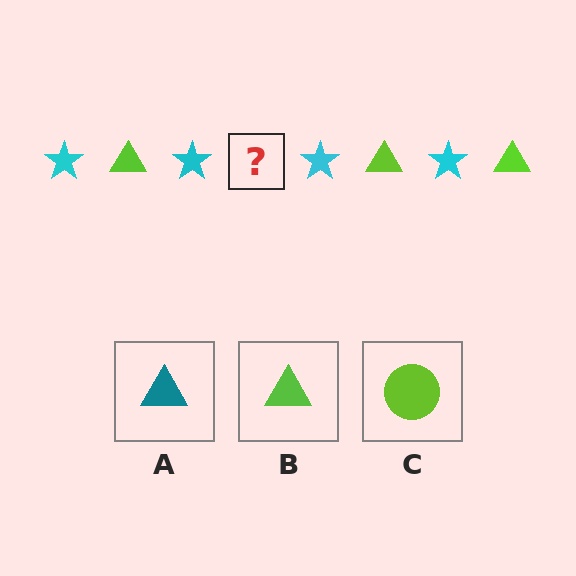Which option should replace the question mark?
Option B.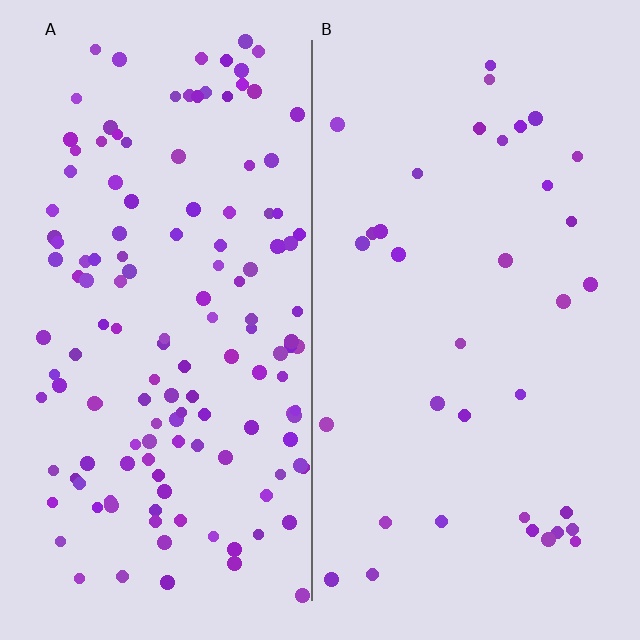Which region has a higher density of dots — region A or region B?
A (the left).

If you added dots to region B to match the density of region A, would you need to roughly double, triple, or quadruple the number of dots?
Approximately quadruple.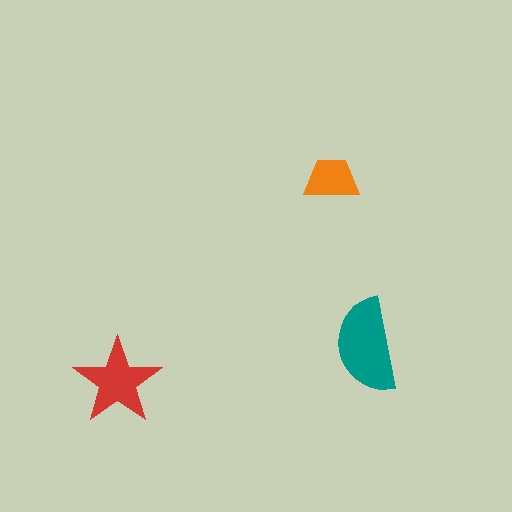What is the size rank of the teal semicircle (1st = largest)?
1st.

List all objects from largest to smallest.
The teal semicircle, the red star, the orange trapezoid.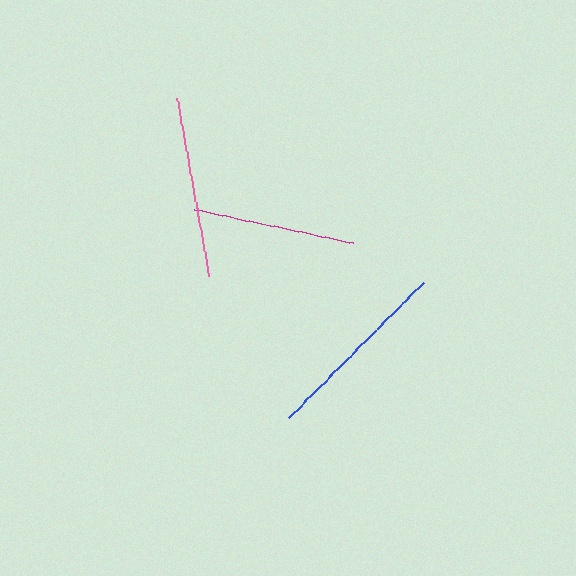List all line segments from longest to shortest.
From longest to shortest: blue, pink, magenta.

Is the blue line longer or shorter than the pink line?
The blue line is longer than the pink line.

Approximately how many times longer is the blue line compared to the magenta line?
The blue line is approximately 1.2 times the length of the magenta line.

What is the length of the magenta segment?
The magenta segment is approximately 163 pixels long.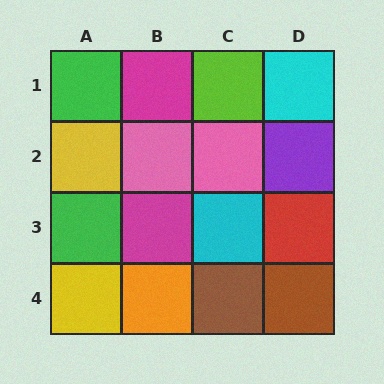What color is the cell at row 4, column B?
Orange.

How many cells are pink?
2 cells are pink.